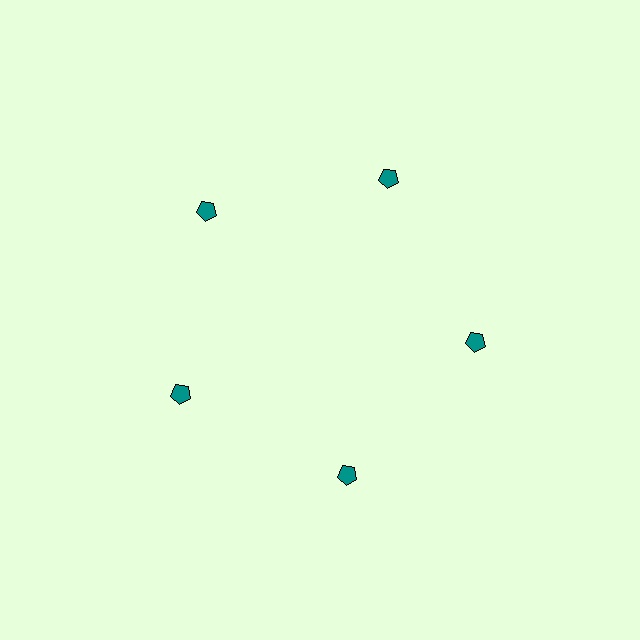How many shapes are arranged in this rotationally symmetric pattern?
There are 5 shapes, arranged in 5 groups of 1.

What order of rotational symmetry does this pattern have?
This pattern has 5-fold rotational symmetry.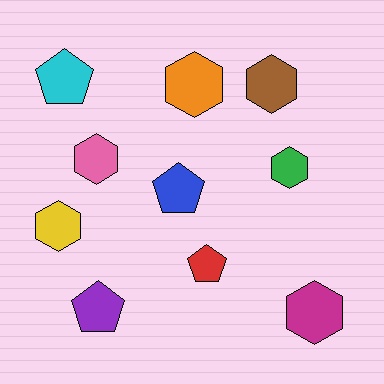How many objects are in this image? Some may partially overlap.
There are 10 objects.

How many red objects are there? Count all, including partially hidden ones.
There is 1 red object.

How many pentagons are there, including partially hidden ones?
There are 4 pentagons.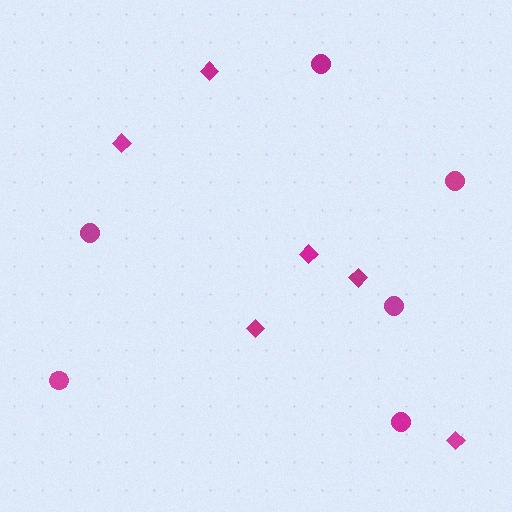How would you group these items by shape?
There are 2 groups: one group of diamonds (6) and one group of circles (6).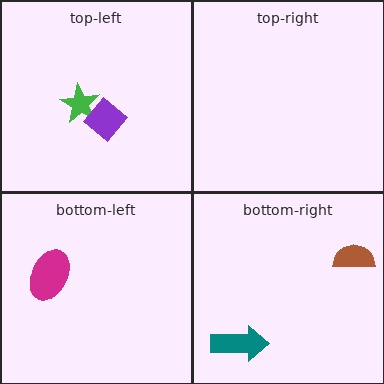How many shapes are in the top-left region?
2.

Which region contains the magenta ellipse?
The bottom-left region.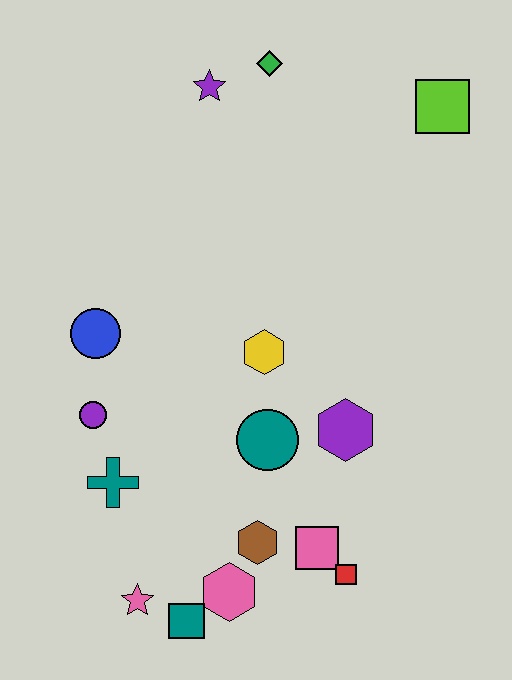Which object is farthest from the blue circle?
The lime square is farthest from the blue circle.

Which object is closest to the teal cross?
The purple circle is closest to the teal cross.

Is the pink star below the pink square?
Yes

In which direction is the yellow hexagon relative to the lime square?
The yellow hexagon is below the lime square.